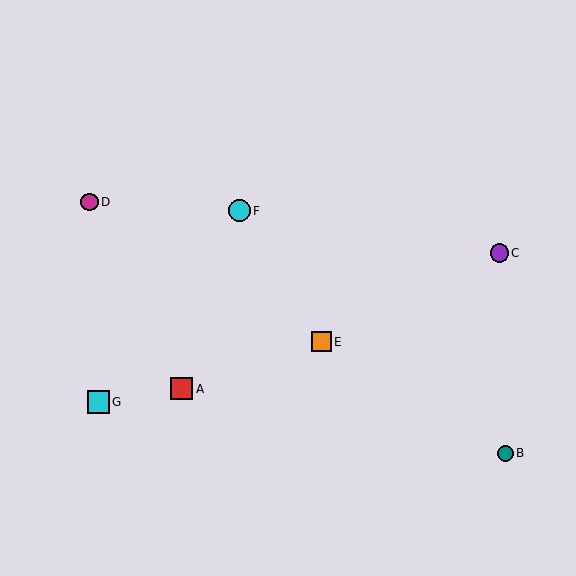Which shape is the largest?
The red square (labeled A) is the largest.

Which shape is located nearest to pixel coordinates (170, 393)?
The red square (labeled A) at (182, 389) is nearest to that location.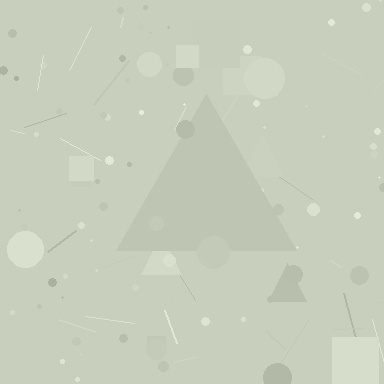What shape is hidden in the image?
A triangle is hidden in the image.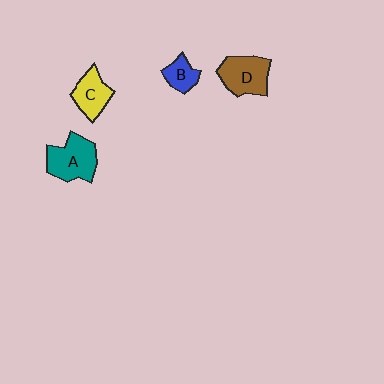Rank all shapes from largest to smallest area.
From largest to smallest: A (teal), D (brown), C (yellow), B (blue).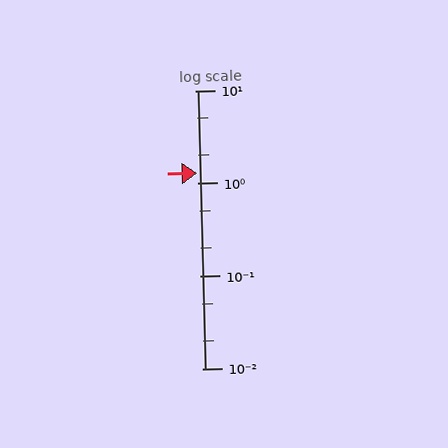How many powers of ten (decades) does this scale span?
The scale spans 3 decades, from 0.01 to 10.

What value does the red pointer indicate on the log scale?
The pointer indicates approximately 1.3.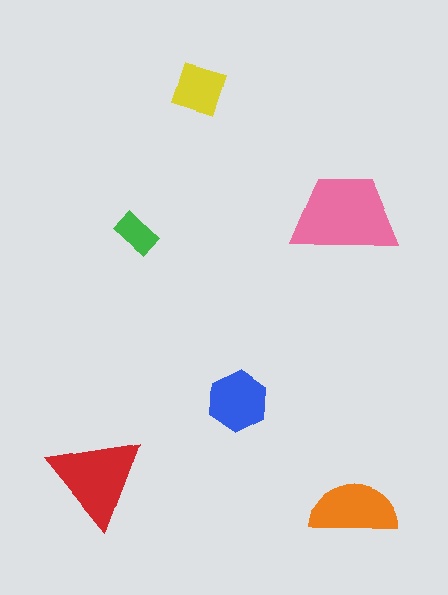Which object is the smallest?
The green rectangle.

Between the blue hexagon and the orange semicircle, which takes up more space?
The orange semicircle.